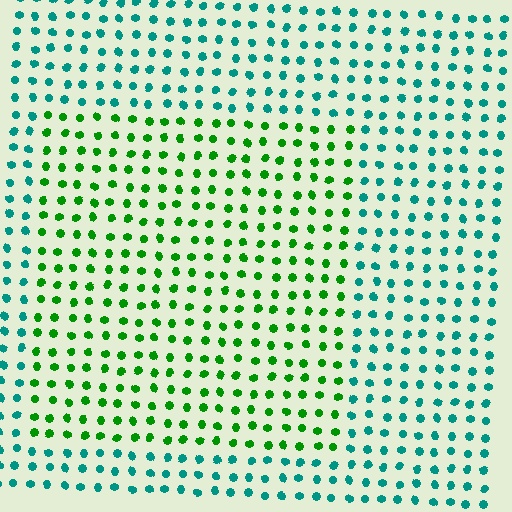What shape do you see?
I see a rectangle.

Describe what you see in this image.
The image is filled with small teal elements in a uniform arrangement. A rectangle-shaped region is visible where the elements are tinted to a slightly different hue, forming a subtle color boundary.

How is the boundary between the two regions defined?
The boundary is defined purely by a slight shift in hue (about 53 degrees). Spacing, size, and orientation are identical on both sides.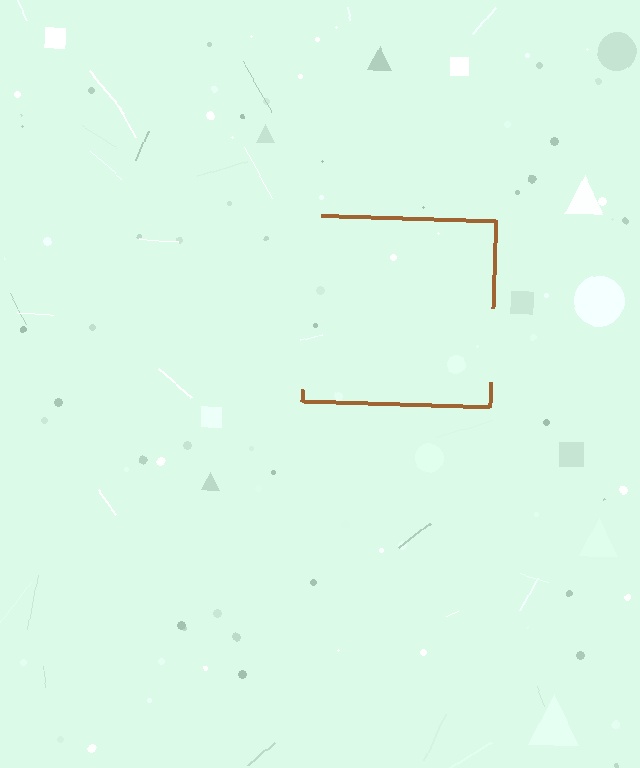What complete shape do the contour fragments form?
The contour fragments form a square.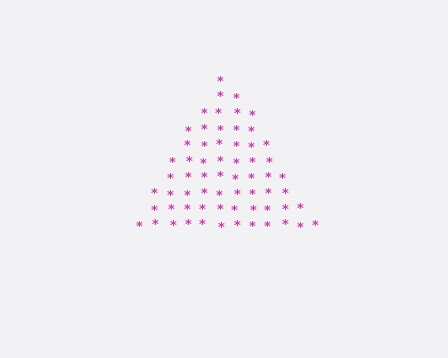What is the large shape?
The large shape is a triangle.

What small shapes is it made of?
It is made of small asterisks.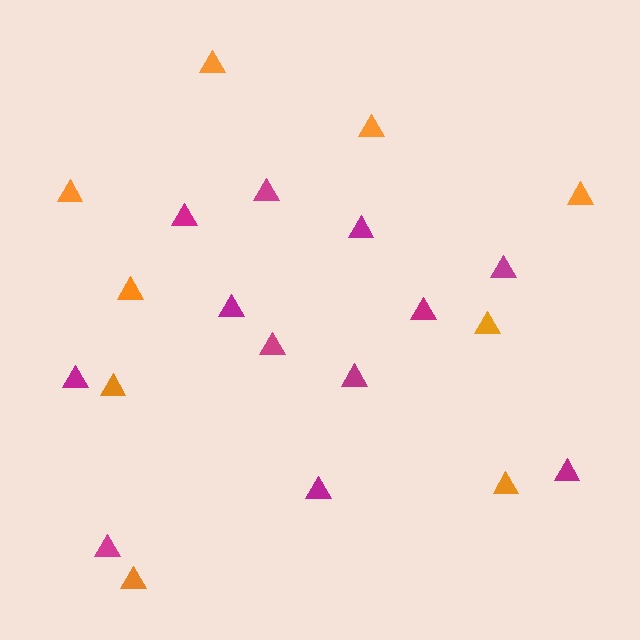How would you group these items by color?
There are 2 groups: one group of orange triangles (9) and one group of magenta triangles (12).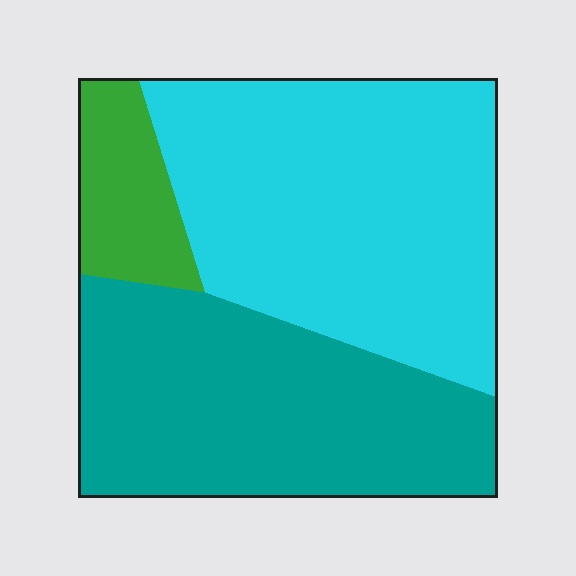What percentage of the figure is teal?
Teal covers 41% of the figure.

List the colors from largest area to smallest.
From largest to smallest: cyan, teal, green.